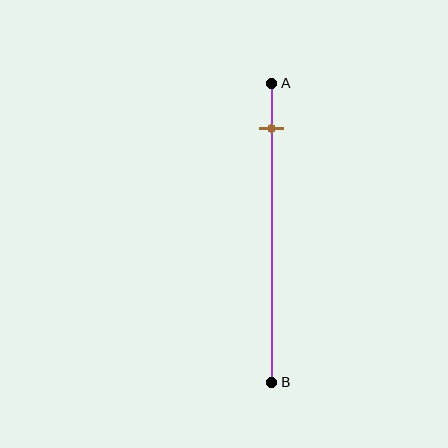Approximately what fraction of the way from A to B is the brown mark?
The brown mark is approximately 15% of the way from A to B.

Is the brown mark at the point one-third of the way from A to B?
No, the mark is at about 15% from A, not at the 33% one-third point.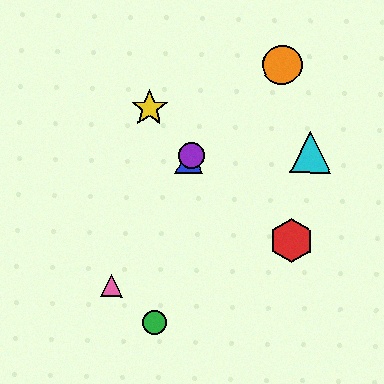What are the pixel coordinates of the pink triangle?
The pink triangle is at (112, 286).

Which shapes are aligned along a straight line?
The blue triangle, the purple circle, the pink triangle are aligned along a straight line.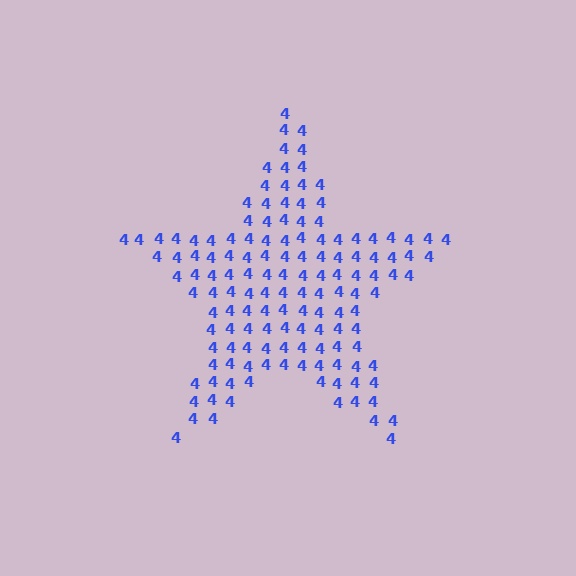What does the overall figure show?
The overall figure shows a star.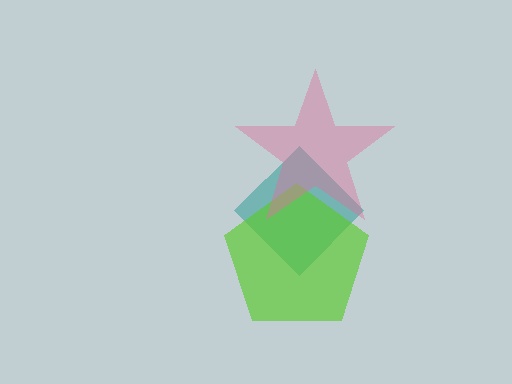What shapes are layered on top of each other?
The layered shapes are: a teal diamond, a lime pentagon, a pink star.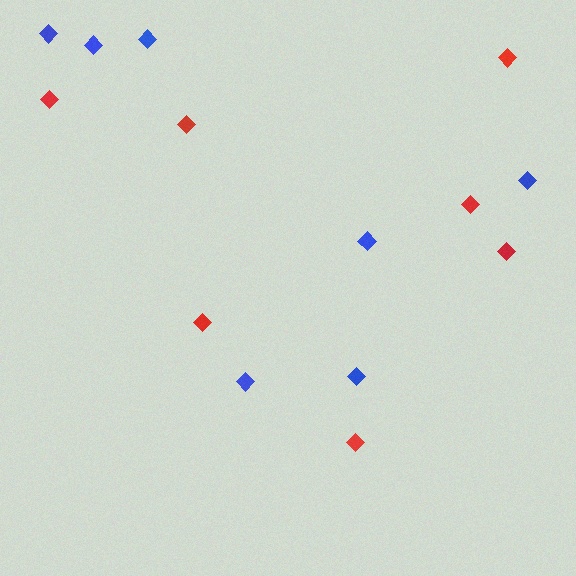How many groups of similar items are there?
There are 2 groups: one group of blue diamonds (7) and one group of red diamonds (7).